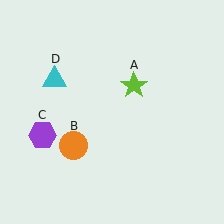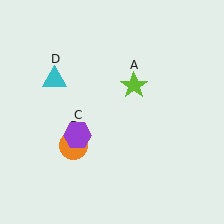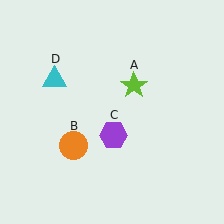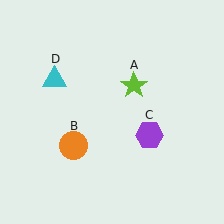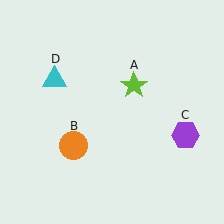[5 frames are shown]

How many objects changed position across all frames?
1 object changed position: purple hexagon (object C).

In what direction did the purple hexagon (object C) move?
The purple hexagon (object C) moved right.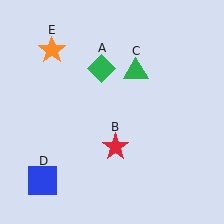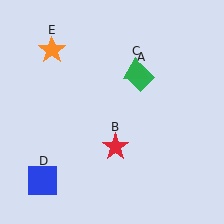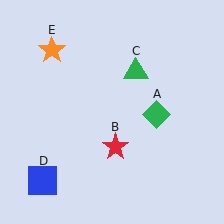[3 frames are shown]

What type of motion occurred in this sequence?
The green diamond (object A) rotated clockwise around the center of the scene.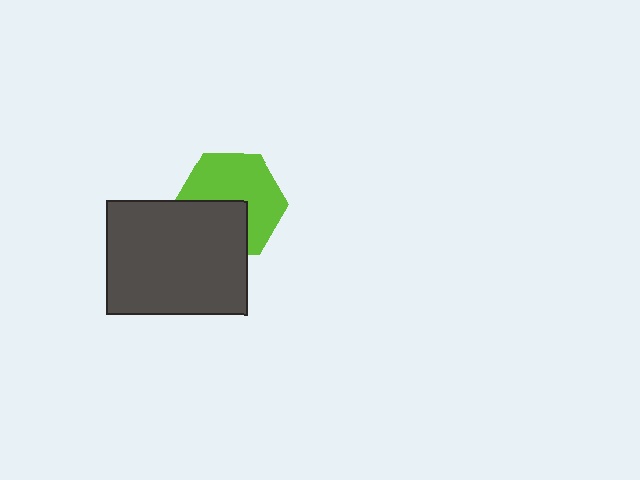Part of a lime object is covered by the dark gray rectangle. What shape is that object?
It is a hexagon.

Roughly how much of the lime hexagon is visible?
About half of it is visible (roughly 63%).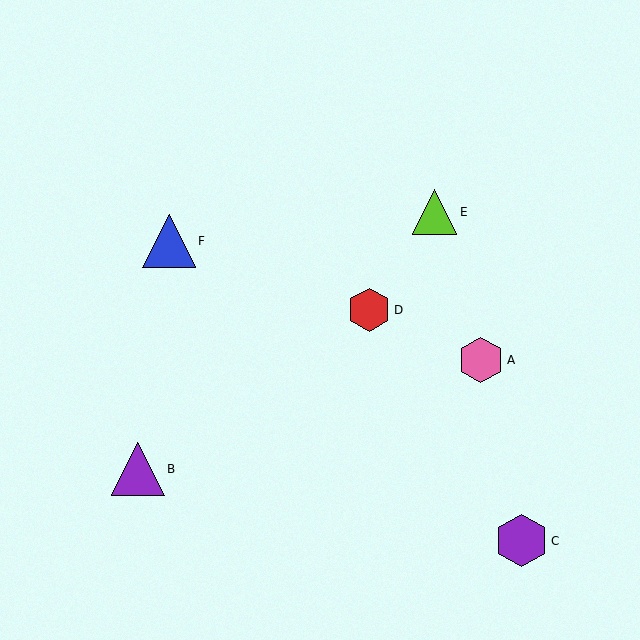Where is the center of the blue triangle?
The center of the blue triangle is at (169, 241).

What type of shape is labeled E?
Shape E is a lime triangle.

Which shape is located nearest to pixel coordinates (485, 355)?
The pink hexagon (labeled A) at (481, 360) is nearest to that location.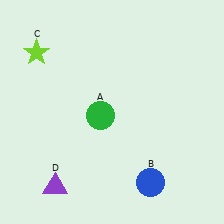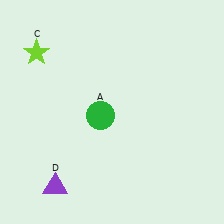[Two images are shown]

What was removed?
The blue circle (B) was removed in Image 2.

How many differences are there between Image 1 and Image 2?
There is 1 difference between the two images.